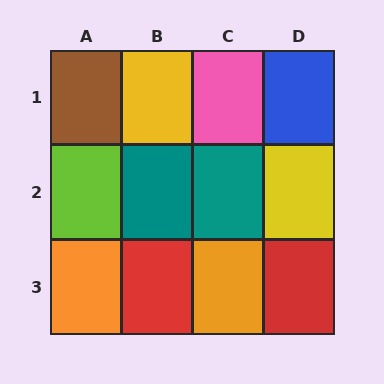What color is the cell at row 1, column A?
Brown.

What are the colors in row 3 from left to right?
Orange, red, orange, red.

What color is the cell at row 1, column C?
Pink.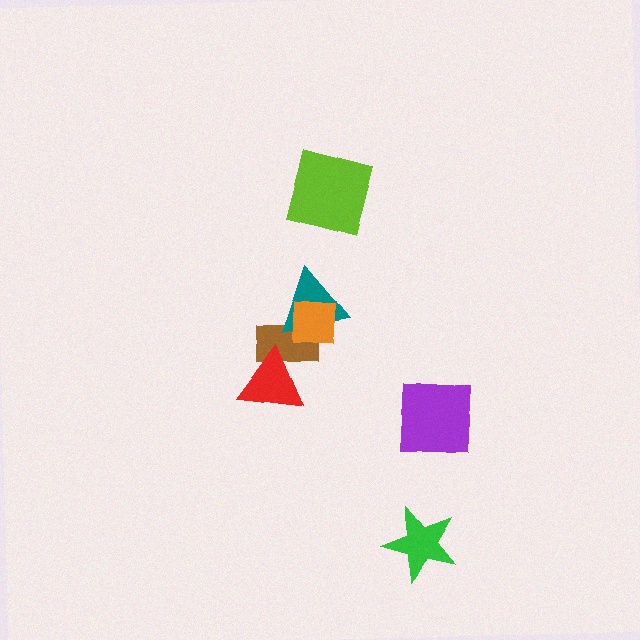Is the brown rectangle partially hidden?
Yes, it is partially covered by another shape.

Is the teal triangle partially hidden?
Yes, it is partially covered by another shape.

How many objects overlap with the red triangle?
1 object overlaps with the red triangle.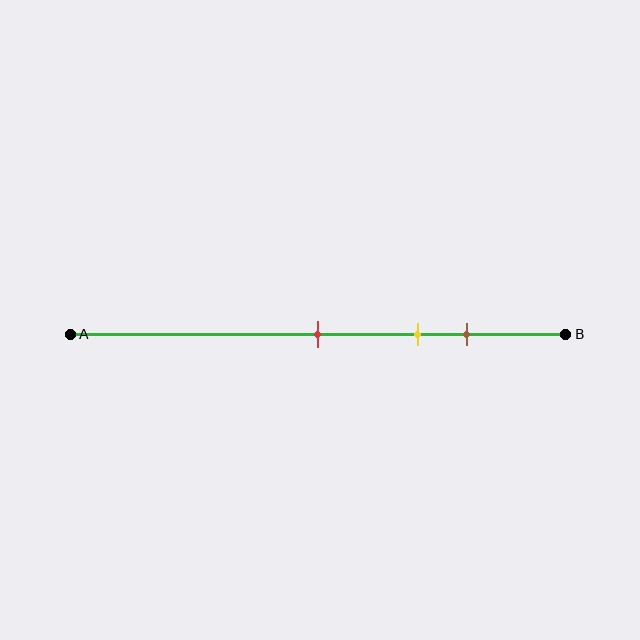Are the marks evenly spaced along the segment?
Yes, the marks are approximately evenly spaced.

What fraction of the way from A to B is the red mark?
The red mark is approximately 50% (0.5) of the way from A to B.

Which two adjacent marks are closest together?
The yellow and brown marks are the closest adjacent pair.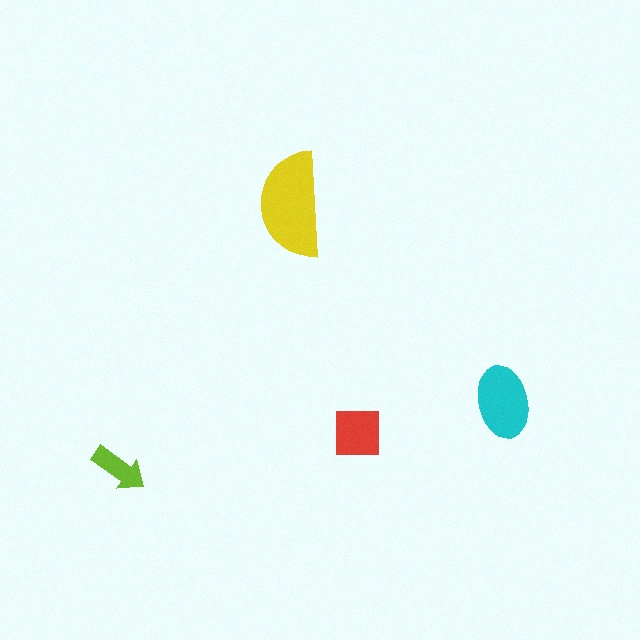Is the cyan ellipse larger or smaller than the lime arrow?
Larger.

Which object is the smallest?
The lime arrow.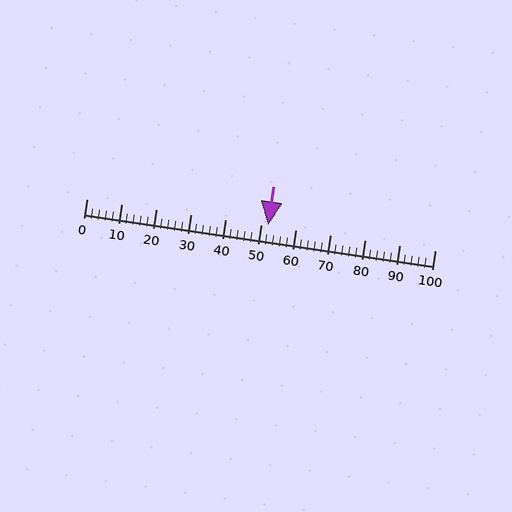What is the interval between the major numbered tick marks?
The major tick marks are spaced 10 units apart.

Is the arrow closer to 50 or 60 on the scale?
The arrow is closer to 50.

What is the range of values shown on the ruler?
The ruler shows values from 0 to 100.